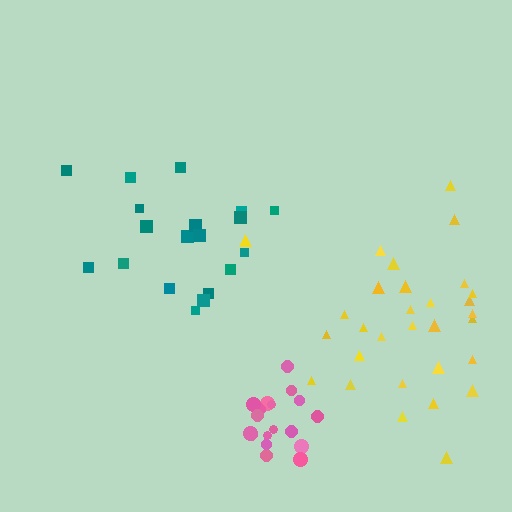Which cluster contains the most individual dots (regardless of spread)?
Yellow (30).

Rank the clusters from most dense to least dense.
pink, teal, yellow.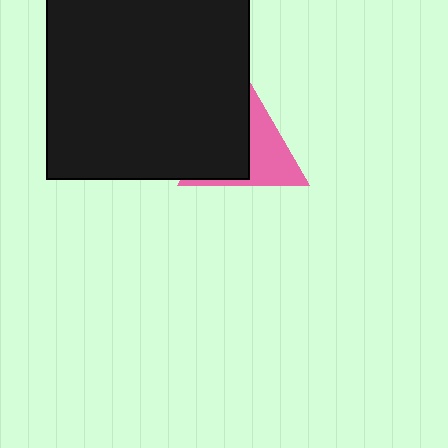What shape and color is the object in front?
The object in front is a black square.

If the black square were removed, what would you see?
You would see the complete pink triangle.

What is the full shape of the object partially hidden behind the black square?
The partially hidden object is a pink triangle.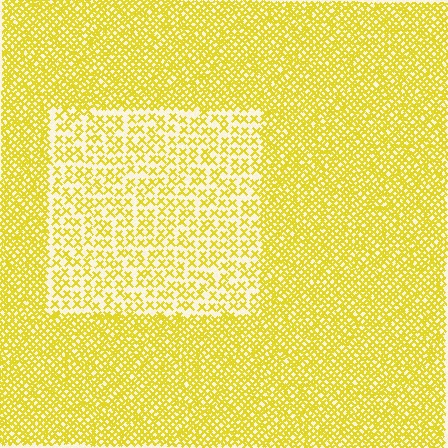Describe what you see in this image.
The image contains small yellow elements arranged at two different densities. A rectangle-shaped region is visible where the elements are less densely packed than the surrounding area.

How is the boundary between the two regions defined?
The boundary is defined by a change in element density (approximately 2.3x ratio). All elements are the same color, size, and shape.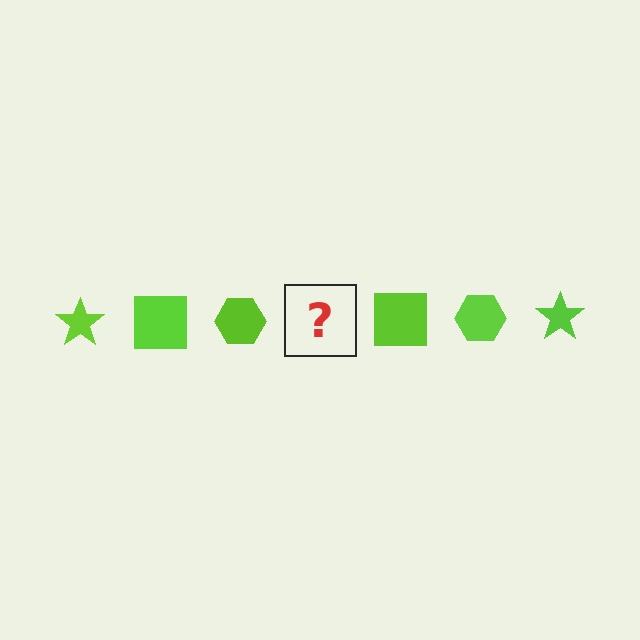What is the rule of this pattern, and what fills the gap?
The rule is that the pattern cycles through star, square, hexagon shapes in lime. The gap should be filled with a lime star.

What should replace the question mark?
The question mark should be replaced with a lime star.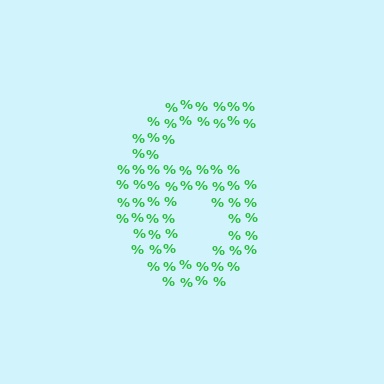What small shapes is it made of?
It is made of small percent signs.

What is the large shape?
The large shape is the digit 6.